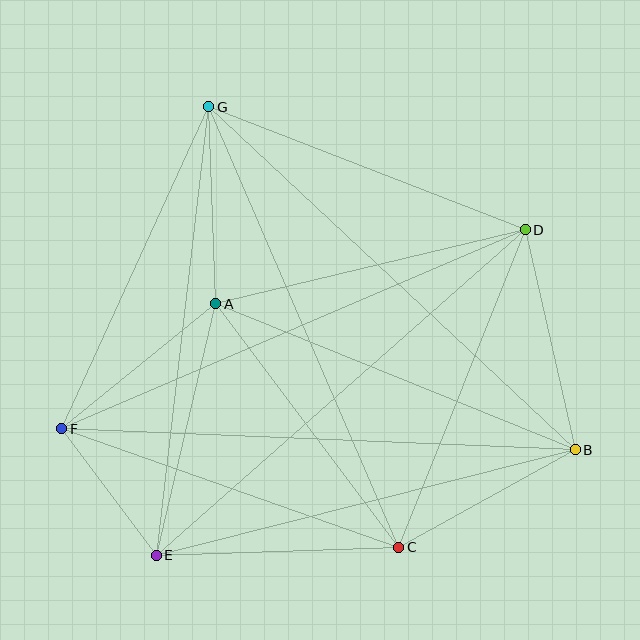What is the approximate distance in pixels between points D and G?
The distance between D and G is approximately 339 pixels.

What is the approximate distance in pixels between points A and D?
The distance between A and D is approximately 318 pixels.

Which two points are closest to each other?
Points E and F are closest to each other.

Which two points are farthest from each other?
Points B and F are farthest from each other.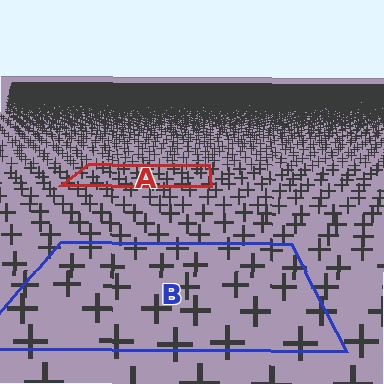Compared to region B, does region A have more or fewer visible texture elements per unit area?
Region A has more texture elements per unit area — they are packed more densely because it is farther away.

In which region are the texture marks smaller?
The texture marks are smaller in region A, because it is farther away.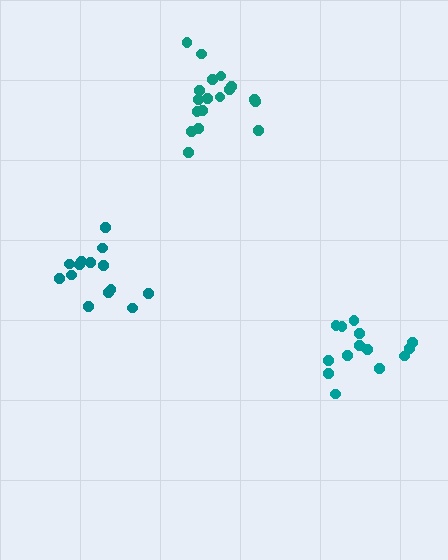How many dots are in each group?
Group 1: 14 dots, Group 2: 14 dots, Group 3: 18 dots (46 total).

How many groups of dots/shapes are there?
There are 3 groups.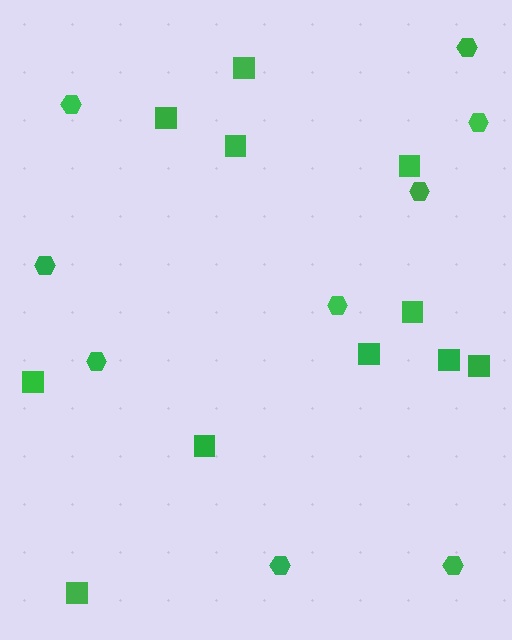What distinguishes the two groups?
There are 2 groups: one group of hexagons (9) and one group of squares (11).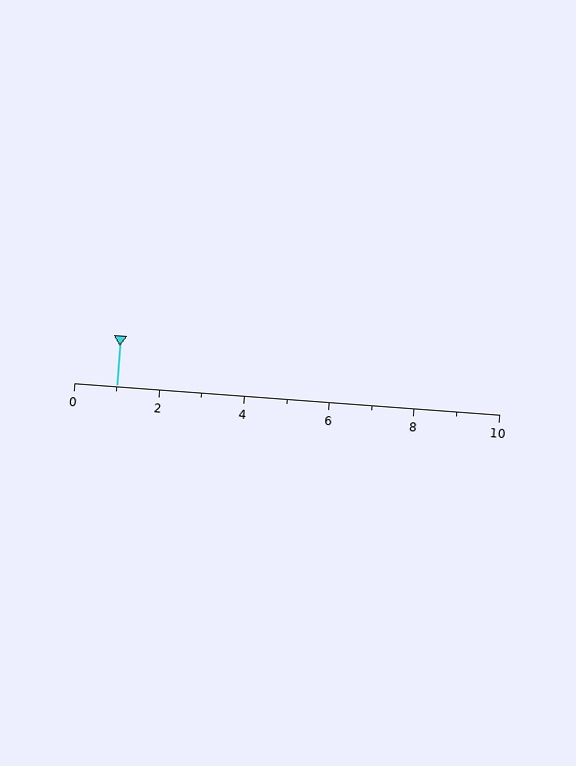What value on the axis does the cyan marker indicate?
The marker indicates approximately 1.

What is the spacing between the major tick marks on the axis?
The major ticks are spaced 2 apart.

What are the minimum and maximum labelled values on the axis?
The axis runs from 0 to 10.